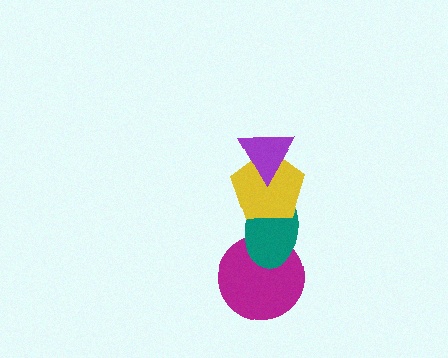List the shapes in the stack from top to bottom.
From top to bottom: the purple triangle, the yellow pentagon, the teal ellipse, the magenta circle.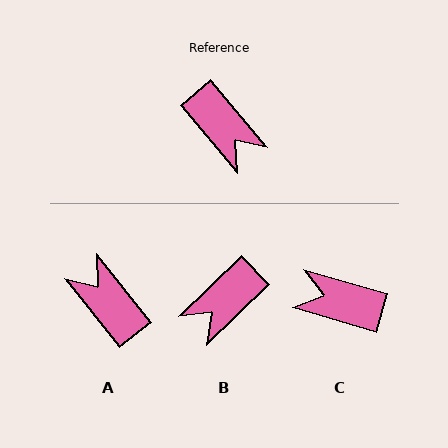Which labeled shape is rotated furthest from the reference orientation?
A, about 178 degrees away.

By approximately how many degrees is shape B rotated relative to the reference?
Approximately 86 degrees clockwise.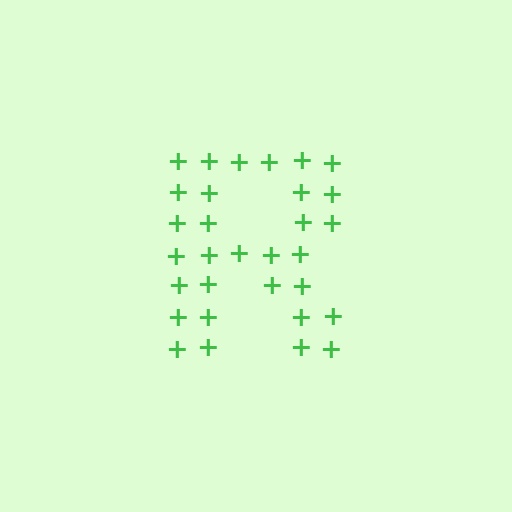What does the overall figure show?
The overall figure shows the letter R.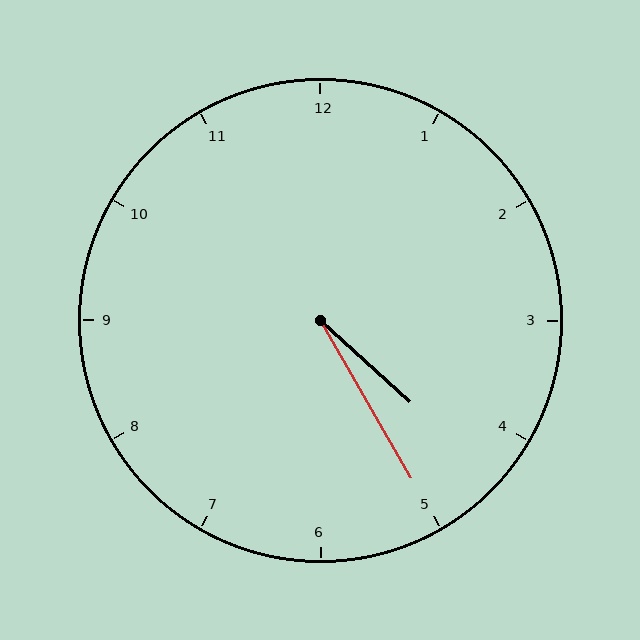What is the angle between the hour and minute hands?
Approximately 18 degrees.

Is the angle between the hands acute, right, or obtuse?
It is acute.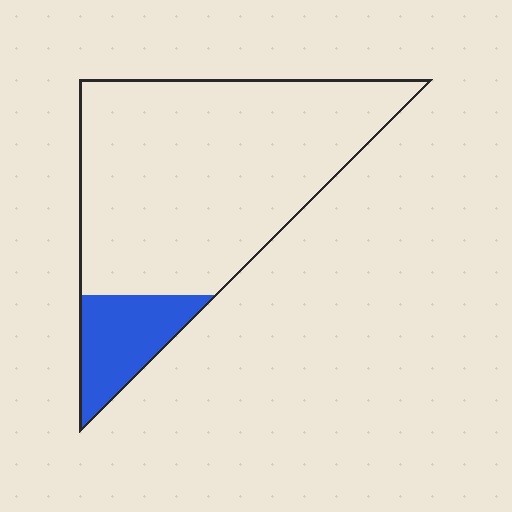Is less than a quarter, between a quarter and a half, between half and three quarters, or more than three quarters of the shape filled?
Less than a quarter.